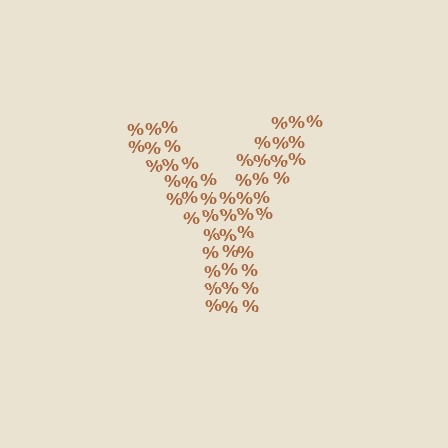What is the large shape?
The large shape is the letter Y.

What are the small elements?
The small elements are percent signs.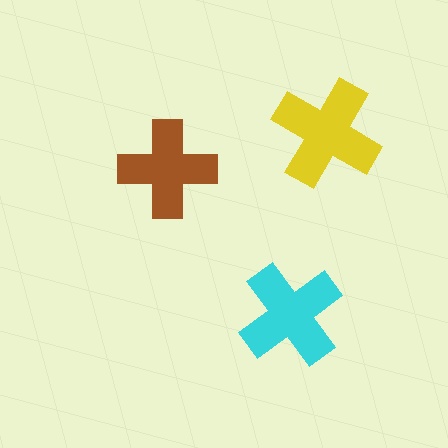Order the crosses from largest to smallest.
the yellow one, the cyan one, the brown one.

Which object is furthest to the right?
The yellow cross is rightmost.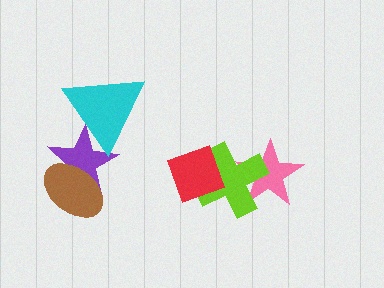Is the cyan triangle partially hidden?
No, no other shape covers it.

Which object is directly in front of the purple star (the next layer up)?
The brown ellipse is directly in front of the purple star.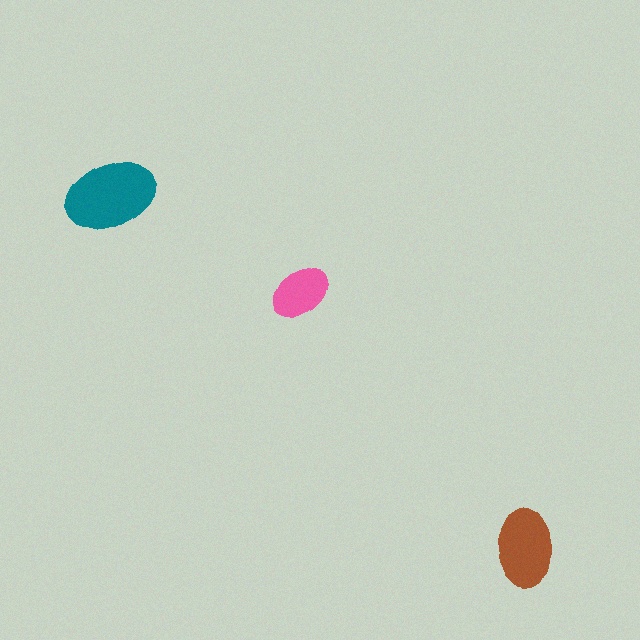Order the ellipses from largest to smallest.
the teal one, the brown one, the pink one.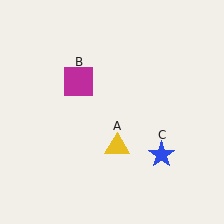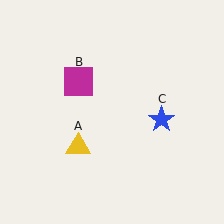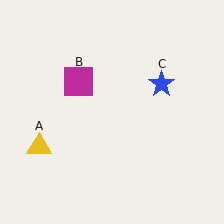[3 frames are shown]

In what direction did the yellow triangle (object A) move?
The yellow triangle (object A) moved left.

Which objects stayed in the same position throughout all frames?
Magenta square (object B) remained stationary.